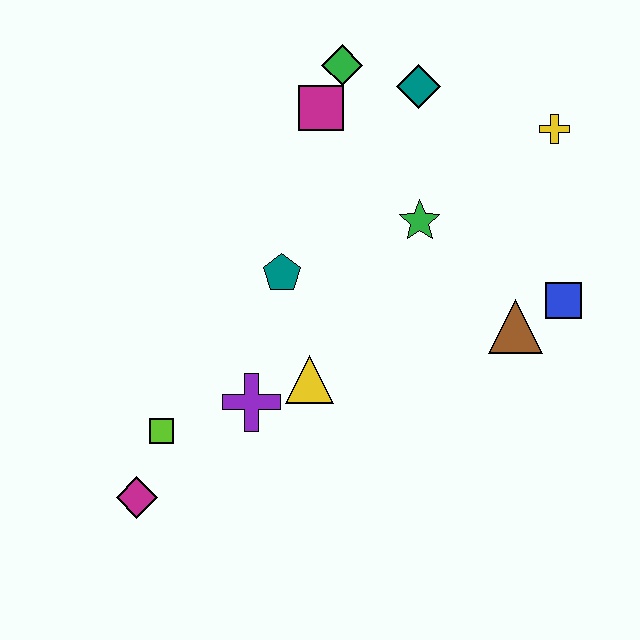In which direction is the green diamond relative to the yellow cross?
The green diamond is to the left of the yellow cross.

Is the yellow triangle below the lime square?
No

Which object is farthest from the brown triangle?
The magenta diamond is farthest from the brown triangle.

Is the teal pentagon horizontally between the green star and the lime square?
Yes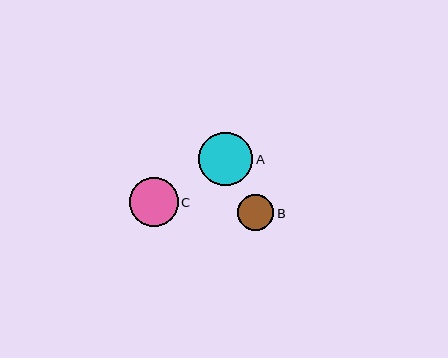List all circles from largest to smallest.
From largest to smallest: A, C, B.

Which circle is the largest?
Circle A is the largest with a size of approximately 54 pixels.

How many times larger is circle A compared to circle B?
Circle A is approximately 1.5 times the size of circle B.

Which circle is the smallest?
Circle B is the smallest with a size of approximately 37 pixels.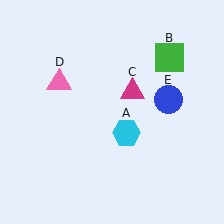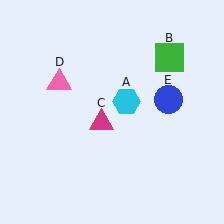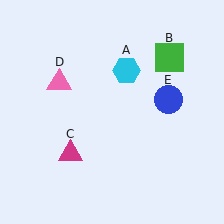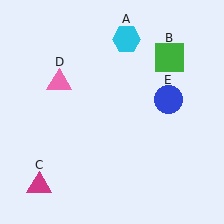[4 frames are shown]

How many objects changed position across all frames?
2 objects changed position: cyan hexagon (object A), magenta triangle (object C).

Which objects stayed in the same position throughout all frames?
Green square (object B) and pink triangle (object D) and blue circle (object E) remained stationary.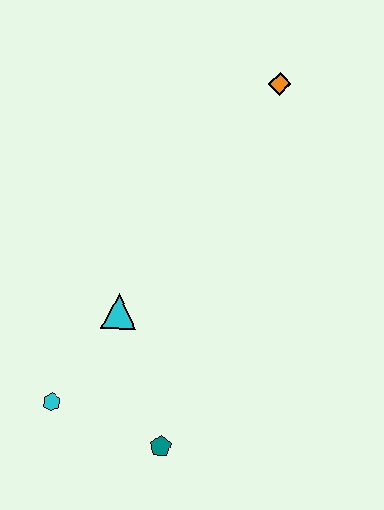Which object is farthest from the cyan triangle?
The orange diamond is farthest from the cyan triangle.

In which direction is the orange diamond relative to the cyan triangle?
The orange diamond is above the cyan triangle.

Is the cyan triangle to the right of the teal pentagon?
No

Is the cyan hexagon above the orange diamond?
No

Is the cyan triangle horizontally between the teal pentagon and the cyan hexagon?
Yes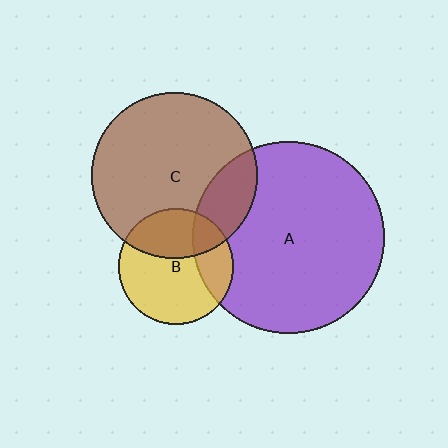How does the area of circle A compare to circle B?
Approximately 2.7 times.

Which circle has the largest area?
Circle A (purple).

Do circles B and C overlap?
Yes.